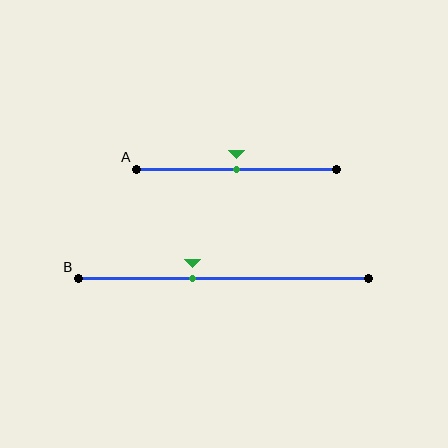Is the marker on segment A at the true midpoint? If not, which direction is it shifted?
Yes, the marker on segment A is at the true midpoint.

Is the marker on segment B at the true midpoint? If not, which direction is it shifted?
No, the marker on segment B is shifted to the left by about 11% of the segment length.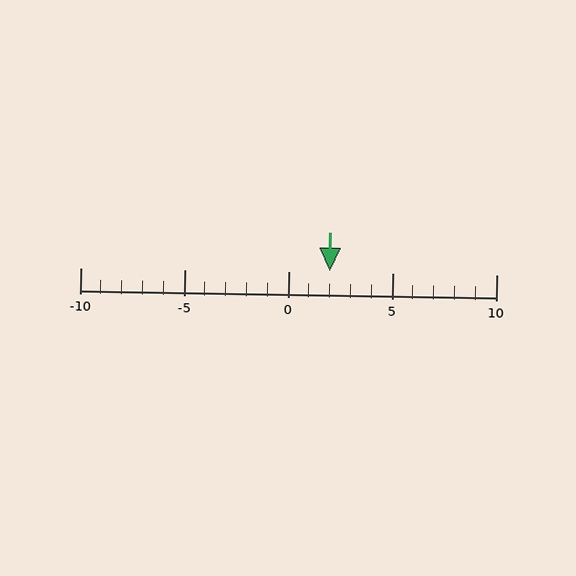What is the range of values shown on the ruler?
The ruler shows values from -10 to 10.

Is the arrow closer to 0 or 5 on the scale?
The arrow is closer to 0.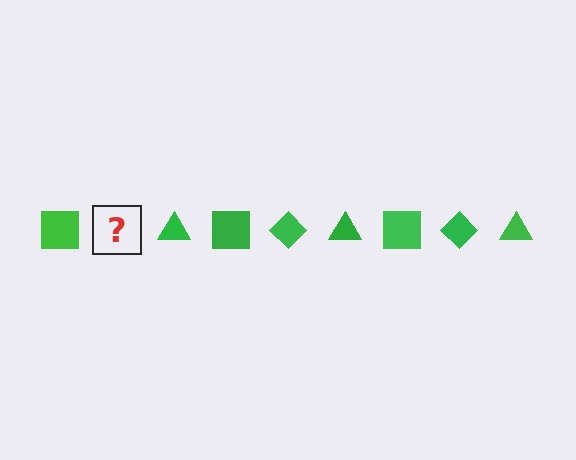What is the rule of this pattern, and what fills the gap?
The rule is that the pattern cycles through square, diamond, triangle shapes in green. The gap should be filled with a green diamond.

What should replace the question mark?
The question mark should be replaced with a green diamond.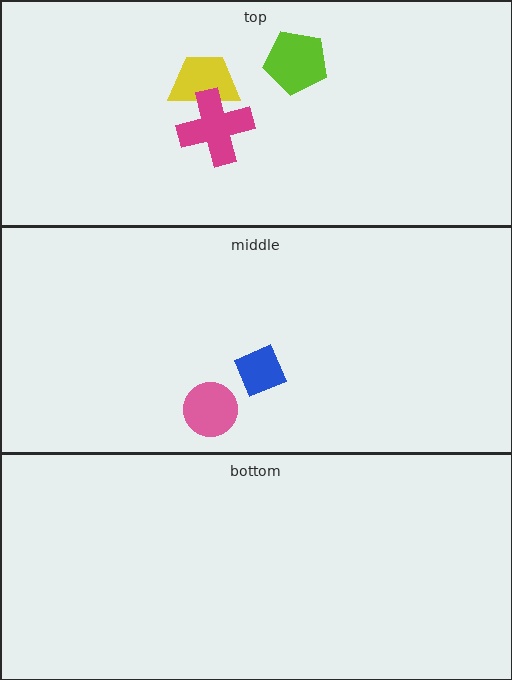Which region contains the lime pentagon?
The top region.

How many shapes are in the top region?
3.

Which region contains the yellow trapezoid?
The top region.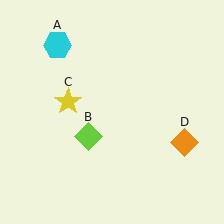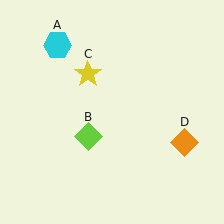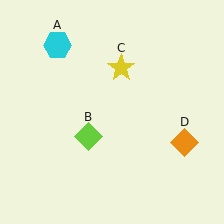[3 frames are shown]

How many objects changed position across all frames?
1 object changed position: yellow star (object C).